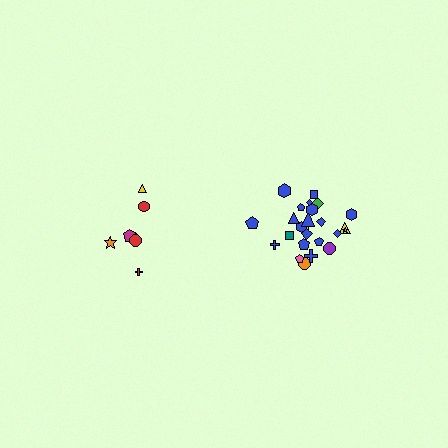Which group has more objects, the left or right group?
The right group.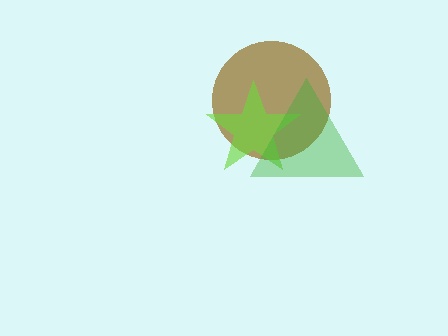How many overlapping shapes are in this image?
There are 3 overlapping shapes in the image.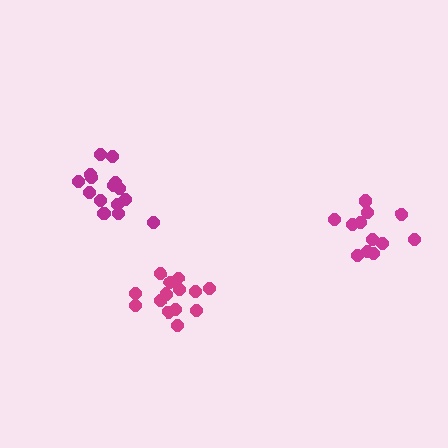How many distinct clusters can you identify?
There are 3 distinct clusters.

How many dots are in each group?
Group 1: 14 dots, Group 2: 15 dots, Group 3: 13 dots (42 total).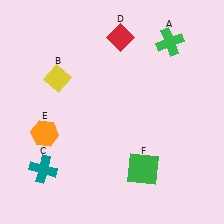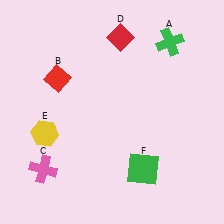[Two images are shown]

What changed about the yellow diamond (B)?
In Image 1, B is yellow. In Image 2, it changed to red.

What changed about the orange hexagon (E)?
In Image 1, E is orange. In Image 2, it changed to yellow.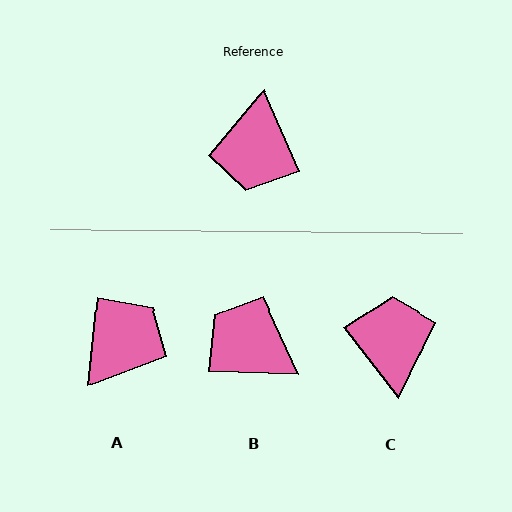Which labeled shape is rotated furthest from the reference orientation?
C, about 166 degrees away.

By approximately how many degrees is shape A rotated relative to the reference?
Approximately 150 degrees counter-clockwise.